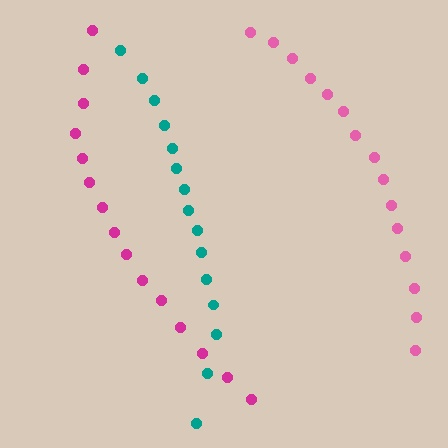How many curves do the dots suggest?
There are 3 distinct paths.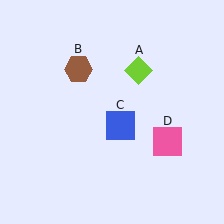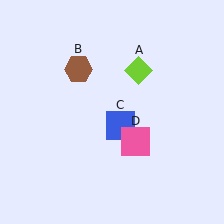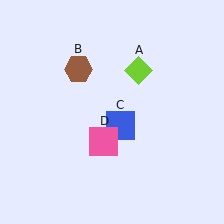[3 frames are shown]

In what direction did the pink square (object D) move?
The pink square (object D) moved left.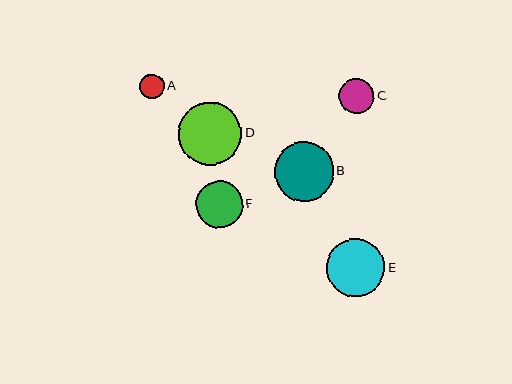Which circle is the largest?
Circle D is the largest with a size of approximately 63 pixels.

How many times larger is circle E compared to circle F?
Circle E is approximately 1.2 times the size of circle F.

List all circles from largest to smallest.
From largest to smallest: D, B, E, F, C, A.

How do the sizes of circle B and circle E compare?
Circle B and circle E are approximately the same size.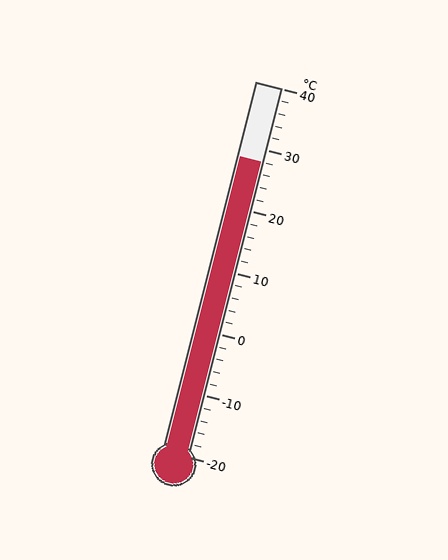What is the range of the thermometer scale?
The thermometer scale ranges from -20°C to 40°C.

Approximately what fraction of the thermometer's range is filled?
The thermometer is filled to approximately 80% of its range.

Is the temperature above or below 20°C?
The temperature is above 20°C.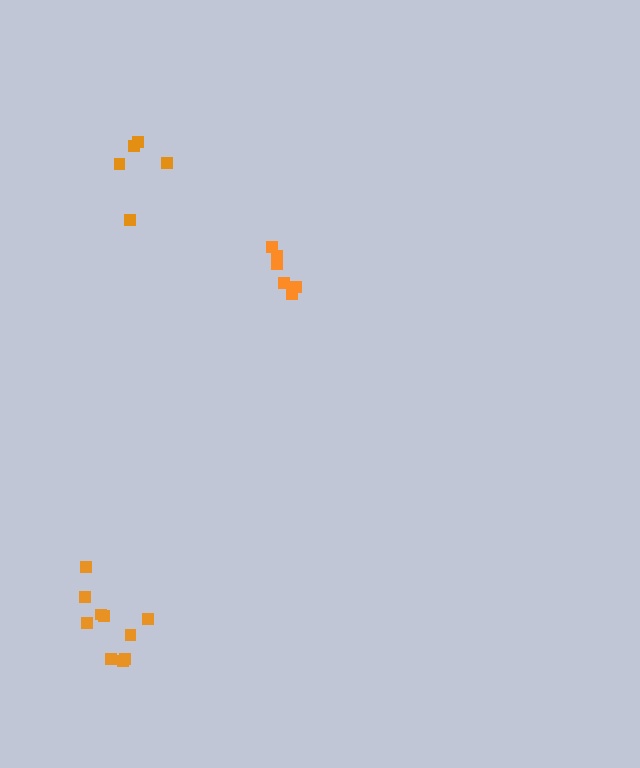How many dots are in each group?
Group 1: 6 dots, Group 2: 10 dots, Group 3: 5 dots (21 total).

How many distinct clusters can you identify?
There are 3 distinct clusters.